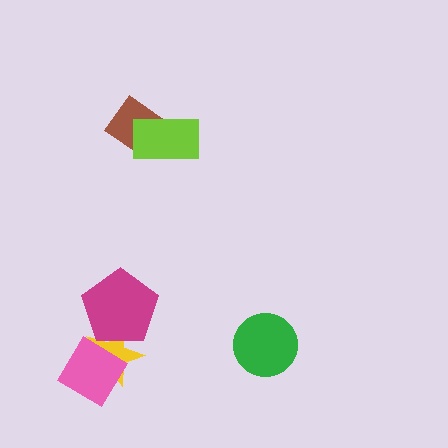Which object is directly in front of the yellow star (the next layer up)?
The magenta pentagon is directly in front of the yellow star.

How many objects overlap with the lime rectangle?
1 object overlaps with the lime rectangle.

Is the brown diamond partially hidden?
Yes, it is partially covered by another shape.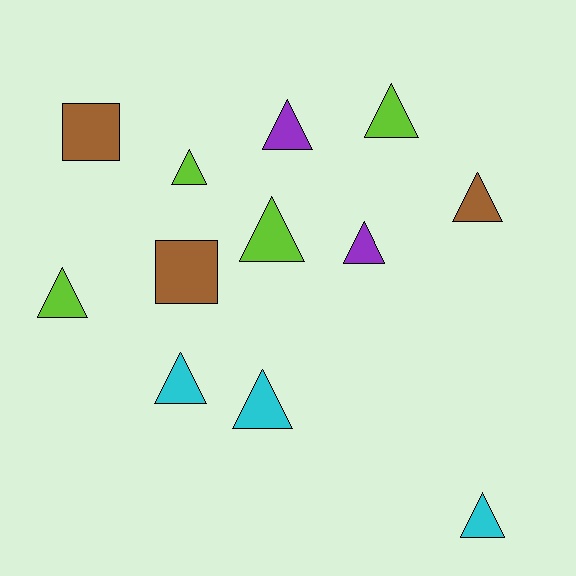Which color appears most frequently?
Lime, with 4 objects.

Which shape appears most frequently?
Triangle, with 10 objects.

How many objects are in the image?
There are 12 objects.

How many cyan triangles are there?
There are 3 cyan triangles.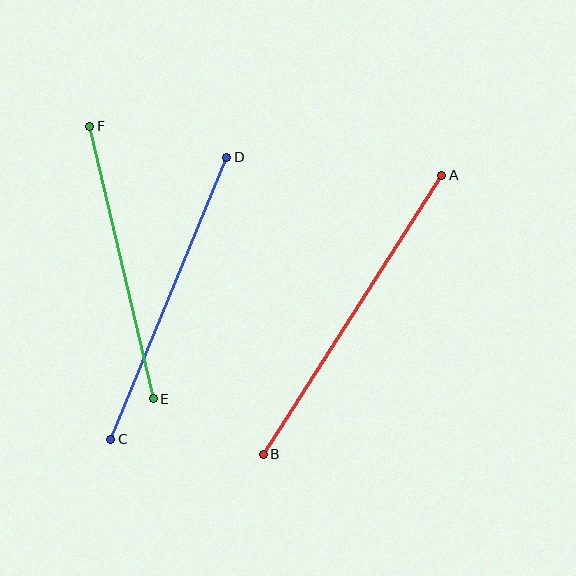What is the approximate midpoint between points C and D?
The midpoint is at approximately (169, 298) pixels.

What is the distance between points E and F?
The distance is approximately 280 pixels.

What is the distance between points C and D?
The distance is approximately 305 pixels.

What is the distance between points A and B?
The distance is approximately 331 pixels.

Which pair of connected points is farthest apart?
Points A and B are farthest apart.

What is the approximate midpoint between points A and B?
The midpoint is at approximately (353, 315) pixels.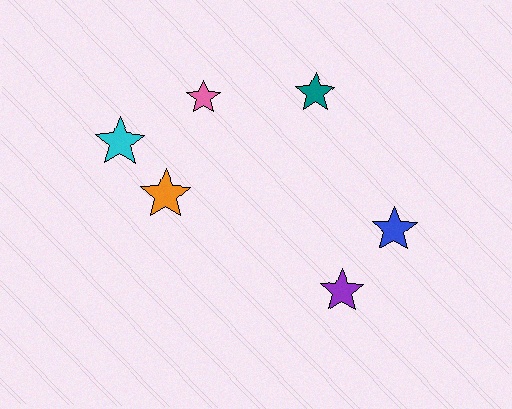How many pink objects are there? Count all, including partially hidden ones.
There is 1 pink object.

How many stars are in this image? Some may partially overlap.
There are 6 stars.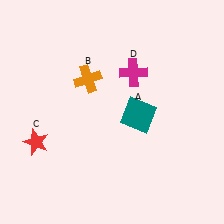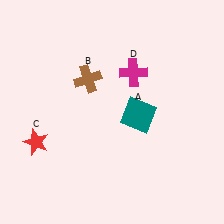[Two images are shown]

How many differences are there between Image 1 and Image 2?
There is 1 difference between the two images.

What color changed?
The cross (B) changed from orange in Image 1 to brown in Image 2.